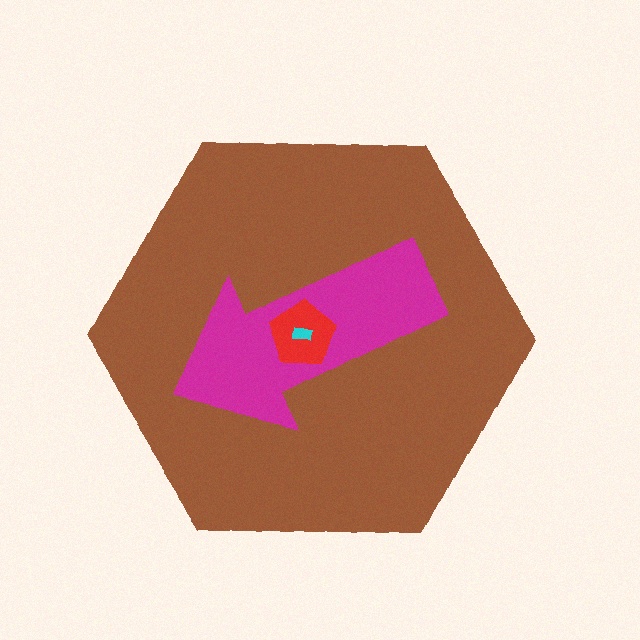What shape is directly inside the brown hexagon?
The magenta arrow.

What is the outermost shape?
The brown hexagon.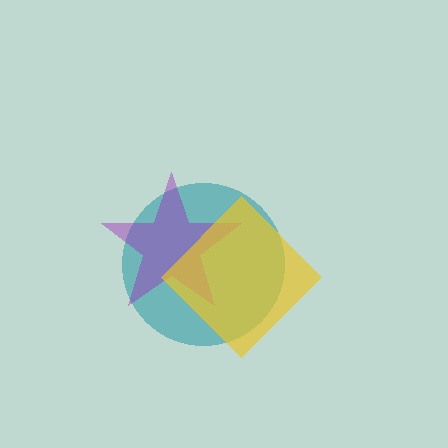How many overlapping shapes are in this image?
There are 3 overlapping shapes in the image.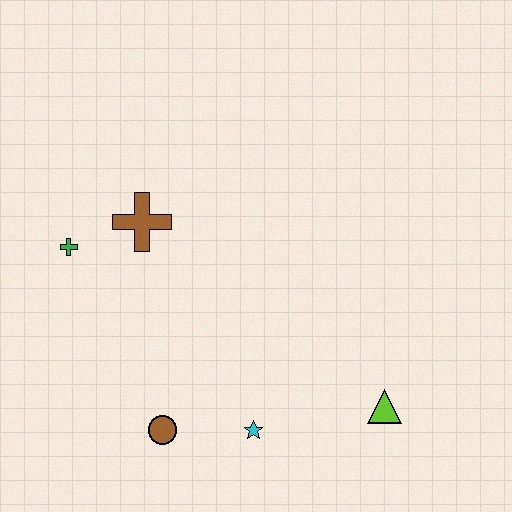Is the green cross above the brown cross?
No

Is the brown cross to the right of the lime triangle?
No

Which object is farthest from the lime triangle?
The green cross is farthest from the lime triangle.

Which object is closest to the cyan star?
The brown circle is closest to the cyan star.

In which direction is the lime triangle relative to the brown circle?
The lime triangle is to the right of the brown circle.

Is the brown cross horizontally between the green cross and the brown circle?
Yes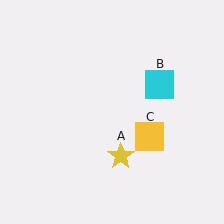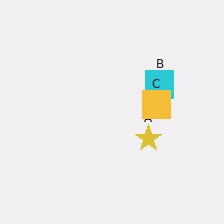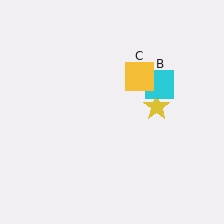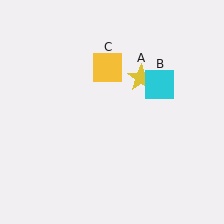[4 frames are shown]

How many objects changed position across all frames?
2 objects changed position: yellow star (object A), yellow square (object C).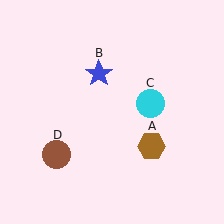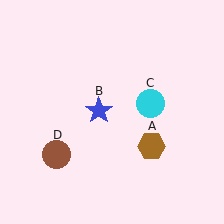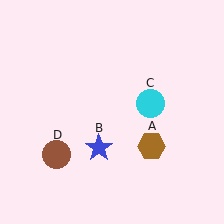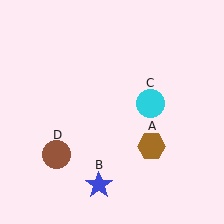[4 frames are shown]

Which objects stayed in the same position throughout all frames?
Brown hexagon (object A) and cyan circle (object C) and brown circle (object D) remained stationary.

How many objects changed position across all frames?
1 object changed position: blue star (object B).